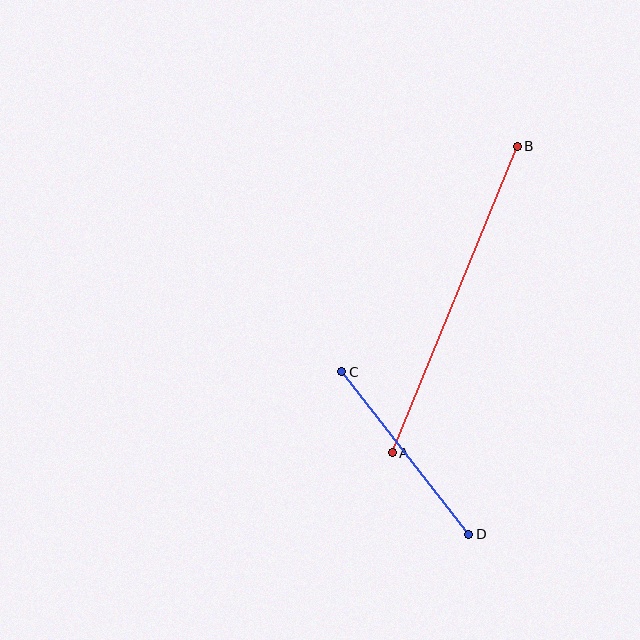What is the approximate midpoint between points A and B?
The midpoint is at approximately (455, 300) pixels.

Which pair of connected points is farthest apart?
Points A and B are farthest apart.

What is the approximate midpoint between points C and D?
The midpoint is at approximately (405, 453) pixels.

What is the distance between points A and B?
The distance is approximately 331 pixels.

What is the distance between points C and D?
The distance is approximately 206 pixels.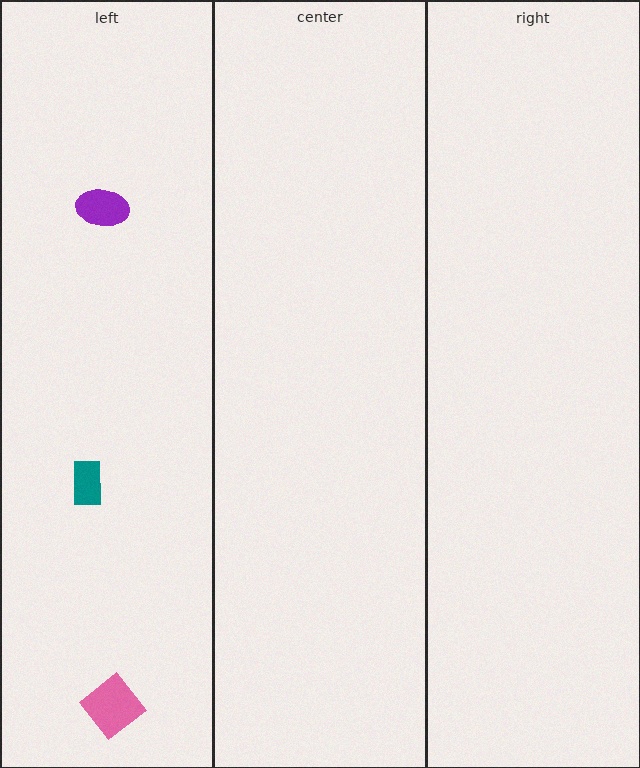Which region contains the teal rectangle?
The left region.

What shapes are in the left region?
The pink diamond, the teal rectangle, the purple ellipse.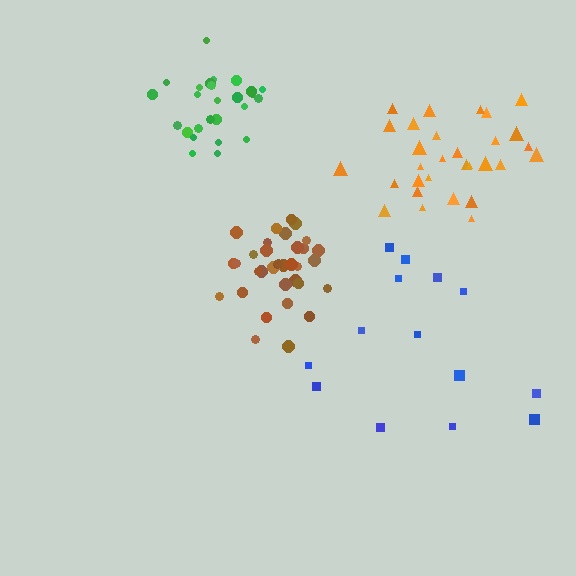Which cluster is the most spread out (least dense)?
Blue.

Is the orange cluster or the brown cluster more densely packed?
Brown.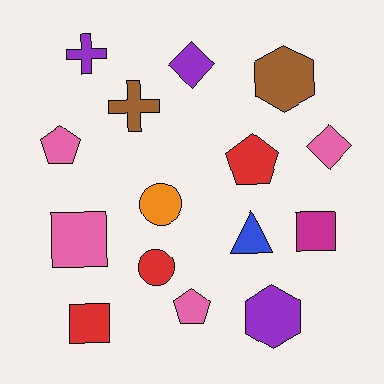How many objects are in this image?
There are 15 objects.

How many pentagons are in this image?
There are 3 pentagons.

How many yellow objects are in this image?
There are no yellow objects.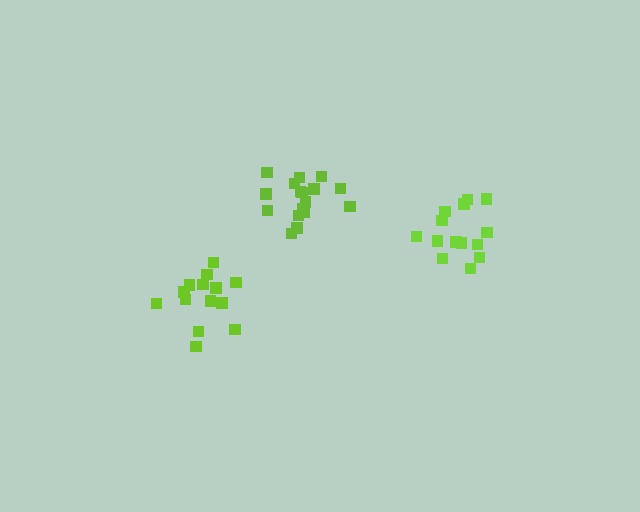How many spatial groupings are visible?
There are 3 spatial groupings.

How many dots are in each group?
Group 1: 14 dots, Group 2: 14 dots, Group 3: 17 dots (45 total).